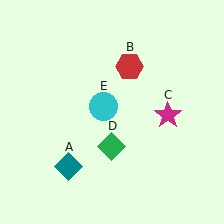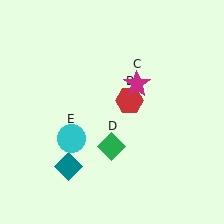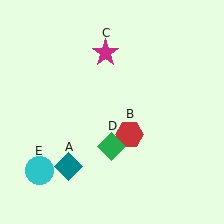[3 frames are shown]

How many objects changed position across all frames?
3 objects changed position: red hexagon (object B), magenta star (object C), cyan circle (object E).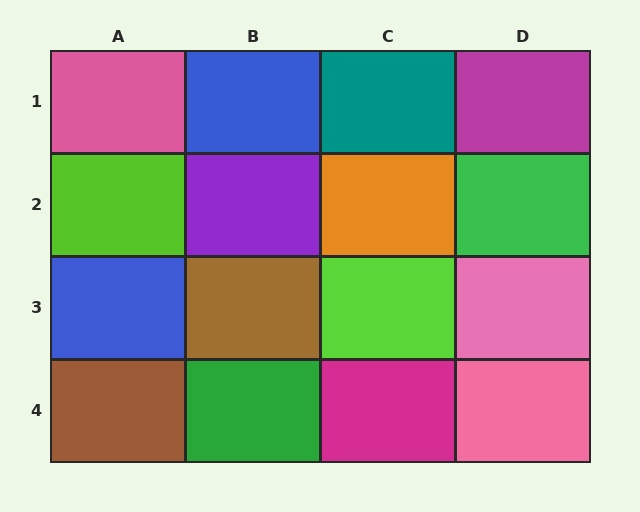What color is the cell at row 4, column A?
Brown.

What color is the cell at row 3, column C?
Lime.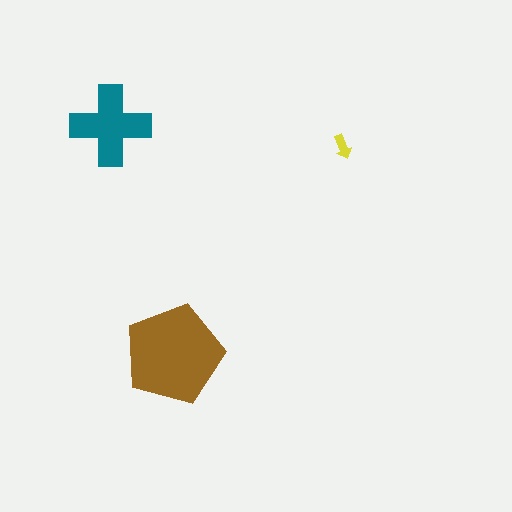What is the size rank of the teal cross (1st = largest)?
2nd.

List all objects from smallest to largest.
The yellow arrow, the teal cross, the brown pentagon.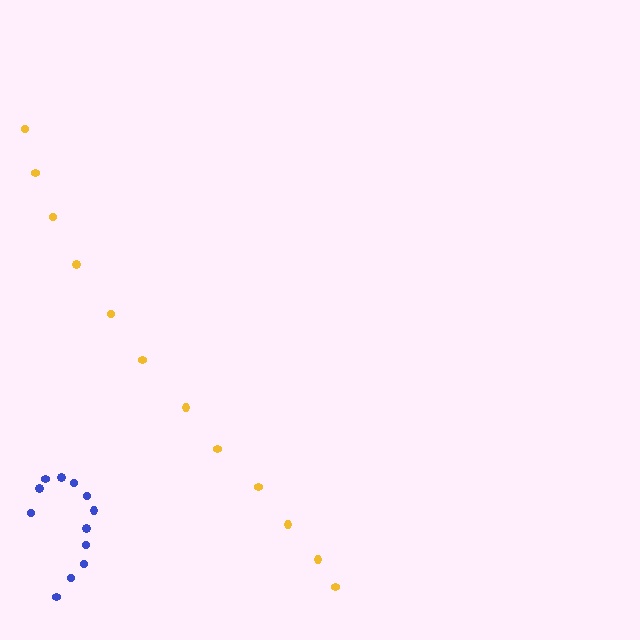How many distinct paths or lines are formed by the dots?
There are 2 distinct paths.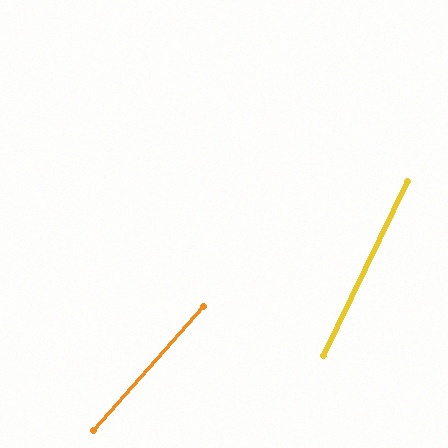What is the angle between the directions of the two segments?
Approximately 16 degrees.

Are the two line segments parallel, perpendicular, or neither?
Neither parallel nor perpendicular — they differ by about 16°.